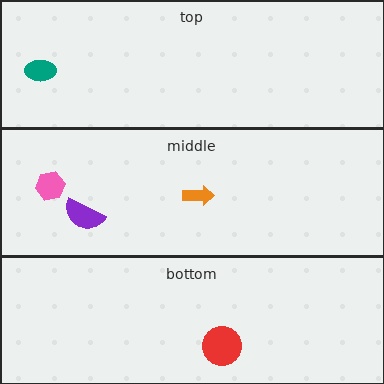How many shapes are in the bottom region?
1.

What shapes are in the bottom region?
The red circle.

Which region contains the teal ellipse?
The top region.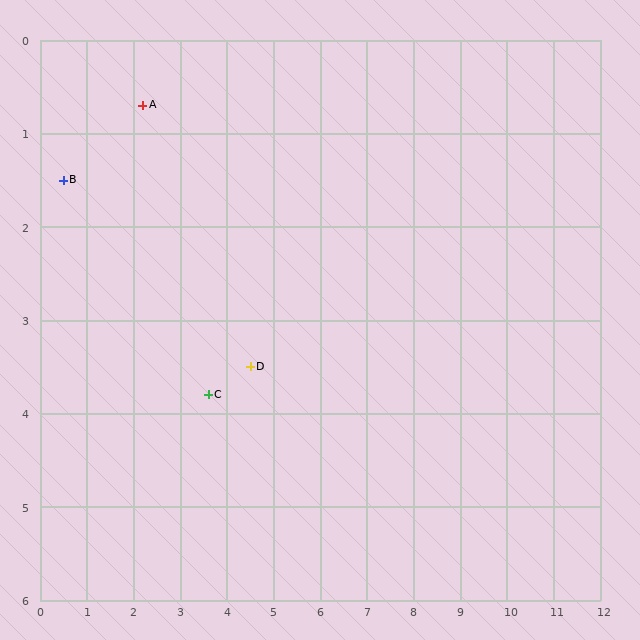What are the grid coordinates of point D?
Point D is at approximately (4.5, 3.5).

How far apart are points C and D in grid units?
Points C and D are about 0.9 grid units apart.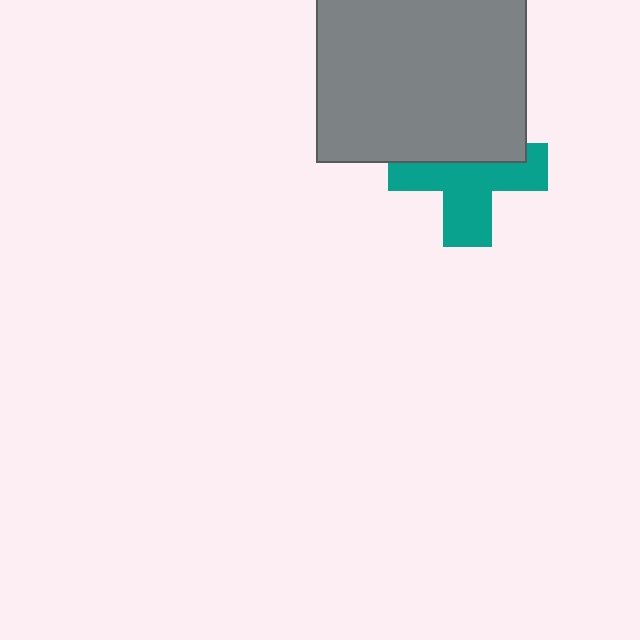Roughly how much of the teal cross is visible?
About half of it is visible (roughly 58%).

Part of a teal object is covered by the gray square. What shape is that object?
It is a cross.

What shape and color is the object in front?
The object in front is a gray square.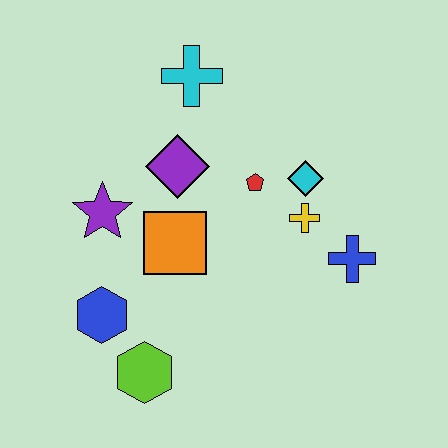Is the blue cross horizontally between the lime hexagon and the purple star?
No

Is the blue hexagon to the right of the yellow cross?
No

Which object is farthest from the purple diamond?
The lime hexagon is farthest from the purple diamond.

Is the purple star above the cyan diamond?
No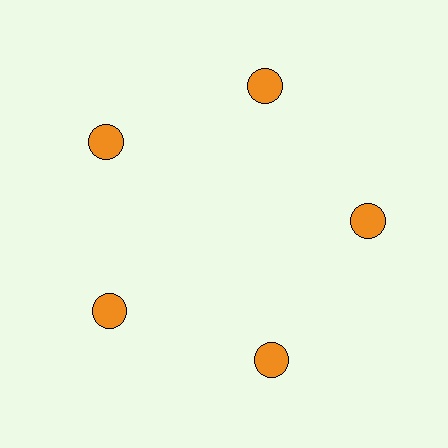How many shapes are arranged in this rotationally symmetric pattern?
There are 5 shapes, arranged in 5 groups of 1.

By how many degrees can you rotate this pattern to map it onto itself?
The pattern maps onto itself every 72 degrees of rotation.